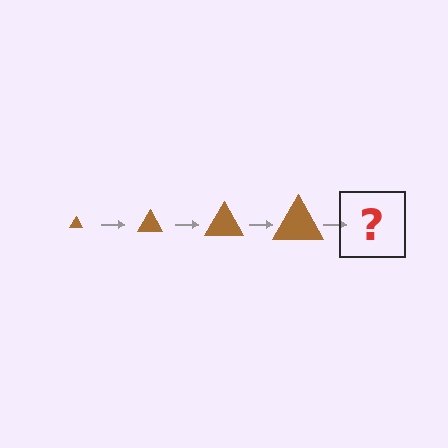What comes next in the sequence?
The next element should be a brown triangle, larger than the previous one.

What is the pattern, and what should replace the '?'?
The pattern is that the triangle gets progressively larger each step. The '?' should be a brown triangle, larger than the previous one.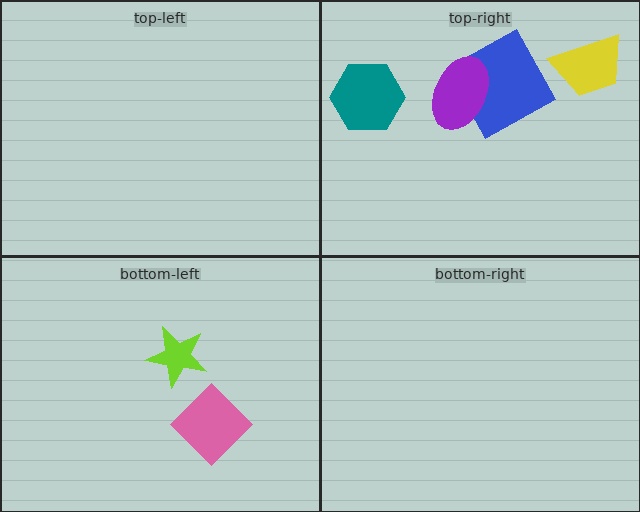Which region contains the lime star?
The bottom-left region.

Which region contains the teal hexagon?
The top-right region.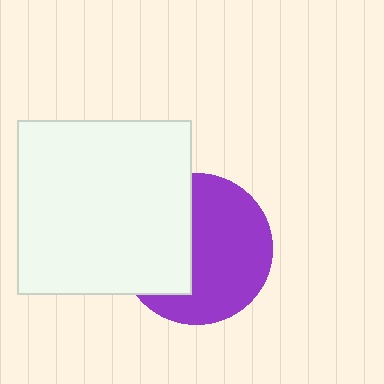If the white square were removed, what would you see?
You would see the complete purple circle.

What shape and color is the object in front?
The object in front is a white square.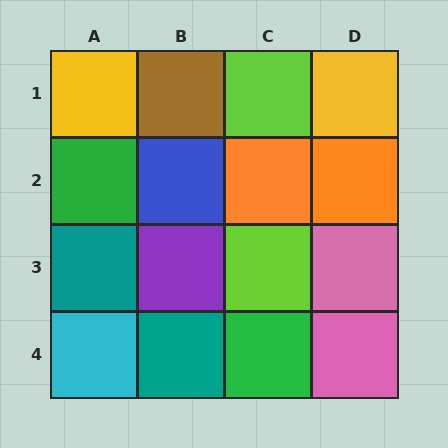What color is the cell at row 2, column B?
Blue.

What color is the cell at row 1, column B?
Brown.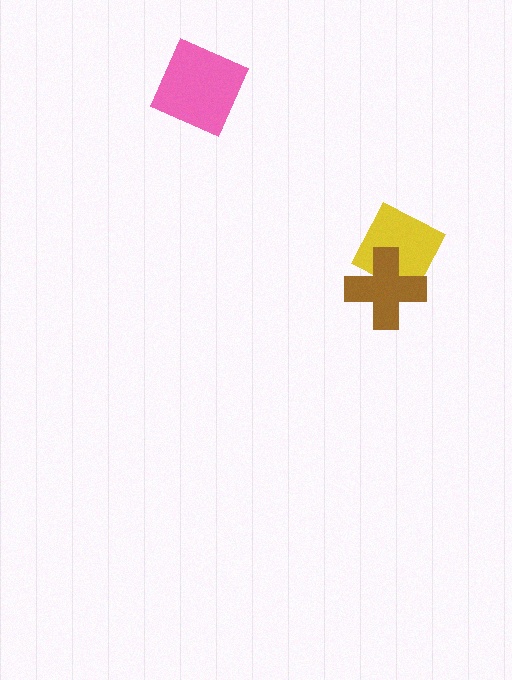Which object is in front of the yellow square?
The brown cross is in front of the yellow square.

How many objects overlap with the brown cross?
1 object overlaps with the brown cross.